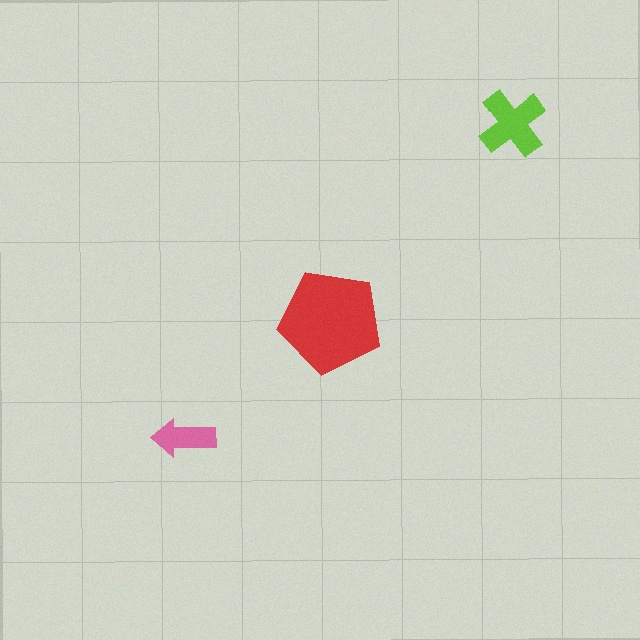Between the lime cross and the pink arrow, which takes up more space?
The lime cross.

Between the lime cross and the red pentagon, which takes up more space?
The red pentagon.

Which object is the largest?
The red pentagon.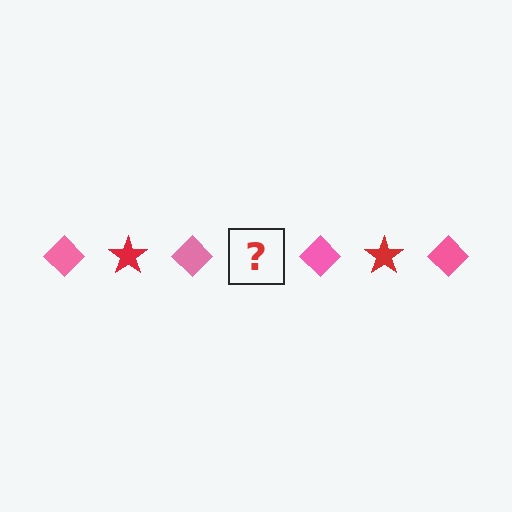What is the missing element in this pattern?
The missing element is a red star.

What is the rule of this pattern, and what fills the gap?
The rule is that the pattern alternates between pink diamond and red star. The gap should be filled with a red star.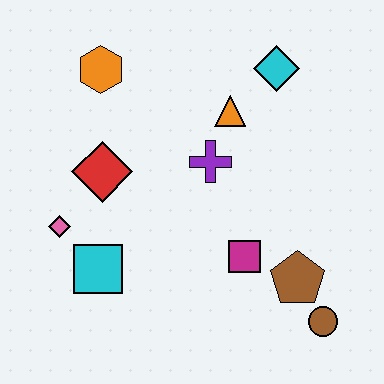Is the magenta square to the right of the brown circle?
No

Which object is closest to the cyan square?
The pink diamond is closest to the cyan square.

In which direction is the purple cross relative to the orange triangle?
The purple cross is below the orange triangle.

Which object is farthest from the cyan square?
The cyan diamond is farthest from the cyan square.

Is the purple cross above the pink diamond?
Yes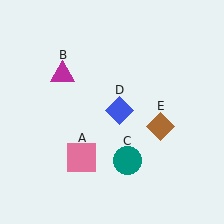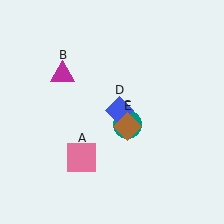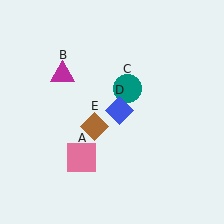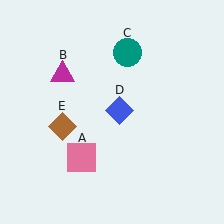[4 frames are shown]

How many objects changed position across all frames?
2 objects changed position: teal circle (object C), brown diamond (object E).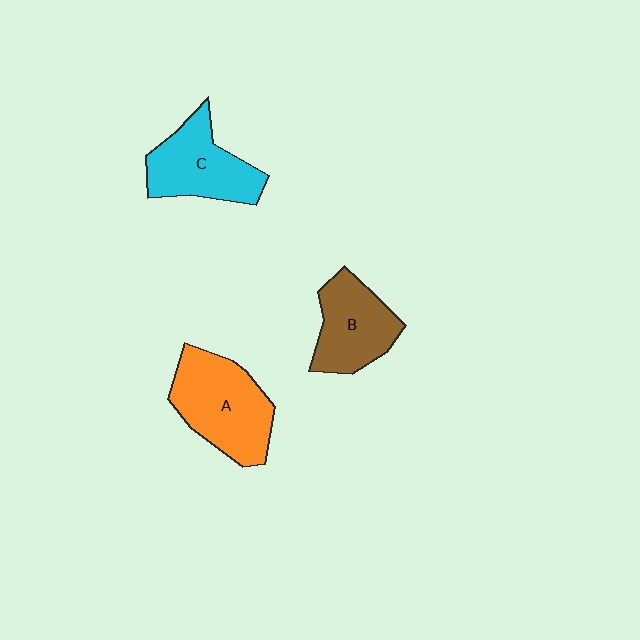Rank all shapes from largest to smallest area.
From largest to smallest: A (orange), C (cyan), B (brown).